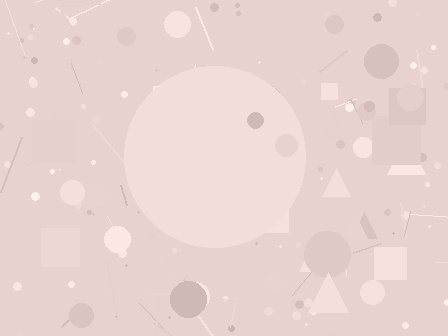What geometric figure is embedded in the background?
A circle is embedded in the background.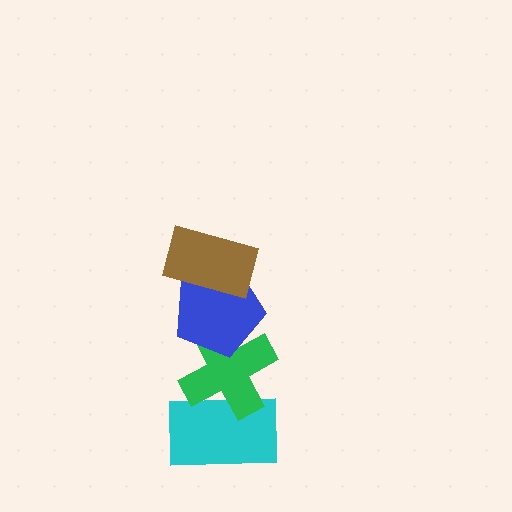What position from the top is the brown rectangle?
The brown rectangle is 1st from the top.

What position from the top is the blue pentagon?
The blue pentagon is 2nd from the top.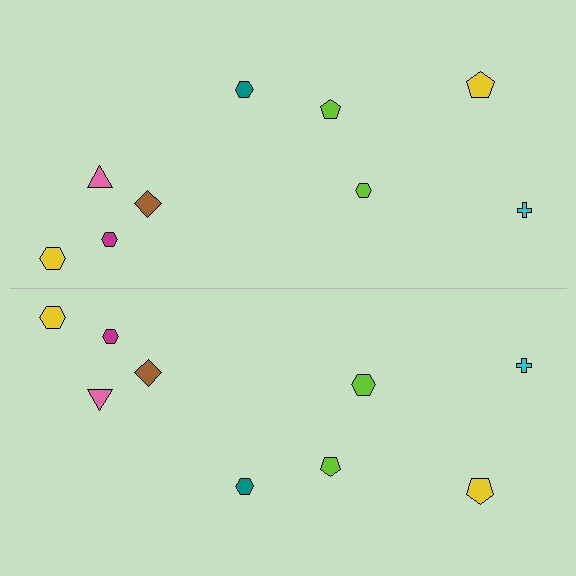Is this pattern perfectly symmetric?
No, the pattern is not perfectly symmetric. The lime hexagon on the bottom side has a different size than its mirror counterpart.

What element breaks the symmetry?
The lime hexagon on the bottom side has a different size than its mirror counterpart.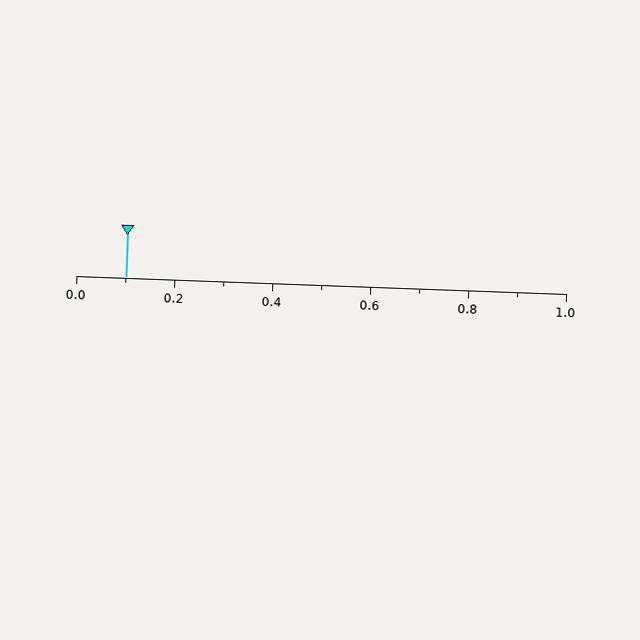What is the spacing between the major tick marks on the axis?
The major ticks are spaced 0.2 apart.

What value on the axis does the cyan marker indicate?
The marker indicates approximately 0.1.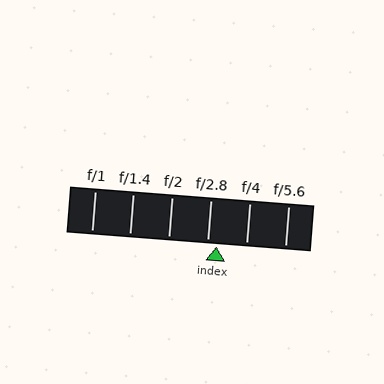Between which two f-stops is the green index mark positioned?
The index mark is between f/2.8 and f/4.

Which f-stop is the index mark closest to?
The index mark is closest to f/2.8.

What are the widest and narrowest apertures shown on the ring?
The widest aperture shown is f/1 and the narrowest is f/5.6.